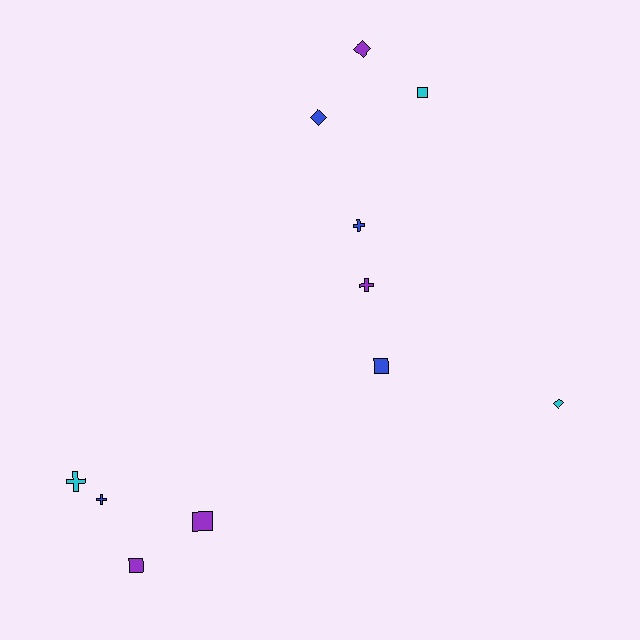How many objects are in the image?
There are 11 objects.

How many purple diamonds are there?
There is 1 purple diamond.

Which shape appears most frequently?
Cross, with 4 objects.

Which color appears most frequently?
Blue, with 4 objects.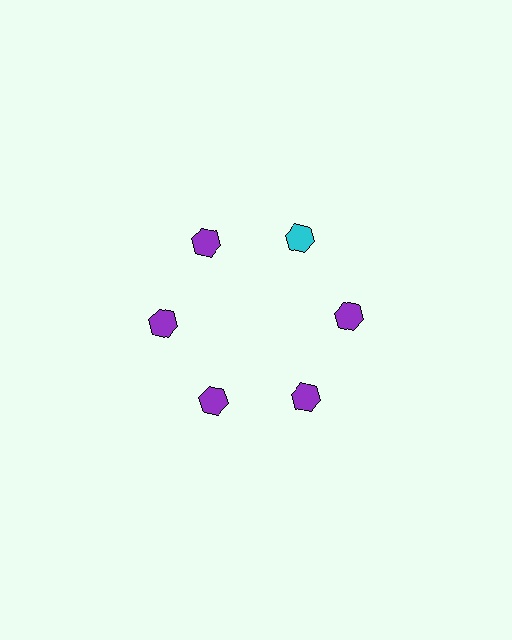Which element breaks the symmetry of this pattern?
The cyan hexagon at roughly the 1 o'clock position breaks the symmetry. All other shapes are purple hexagons.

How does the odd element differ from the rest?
It has a different color: cyan instead of purple.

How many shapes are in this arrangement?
There are 6 shapes arranged in a ring pattern.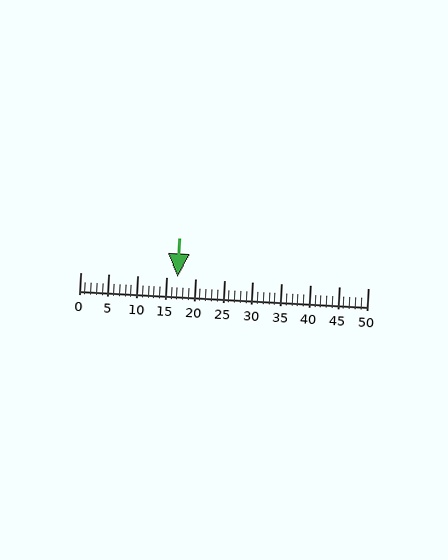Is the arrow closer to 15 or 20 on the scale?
The arrow is closer to 15.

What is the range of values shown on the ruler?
The ruler shows values from 0 to 50.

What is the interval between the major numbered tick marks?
The major tick marks are spaced 5 units apart.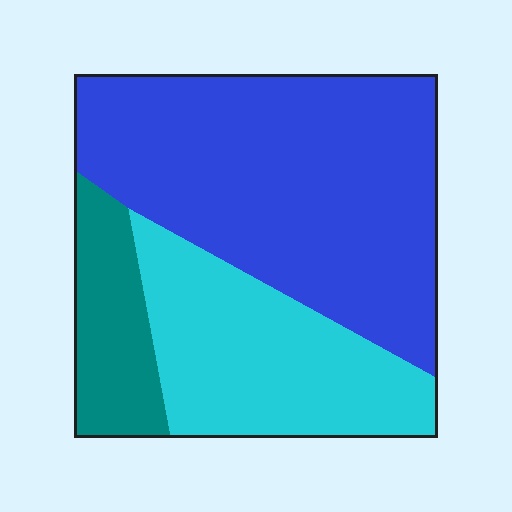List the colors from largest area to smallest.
From largest to smallest: blue, cyan, teal.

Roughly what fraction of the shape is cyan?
Cyan covers roughly 30% of the shape.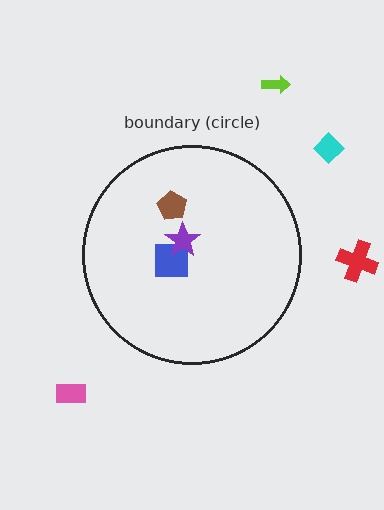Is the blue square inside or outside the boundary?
Inside.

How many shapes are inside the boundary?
3 inside, 4 outside.